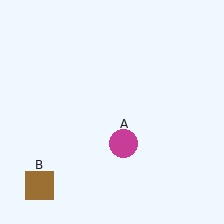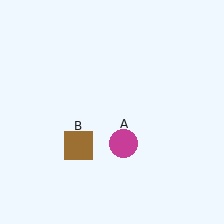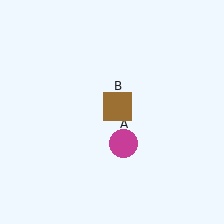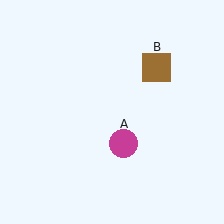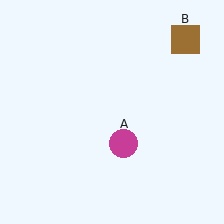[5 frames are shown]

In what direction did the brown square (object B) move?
The brown square (object B) moved up and to the right.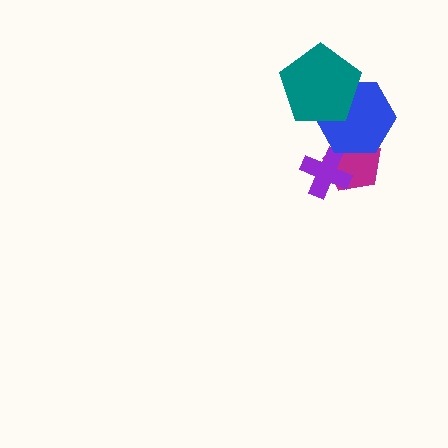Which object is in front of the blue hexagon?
The teal pentagon is in front of the blue hexagon.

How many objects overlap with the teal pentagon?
1 object overlaps with the teal pentagon.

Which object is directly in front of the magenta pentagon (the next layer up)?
The purple cross is directly in front of the magenta pentagon.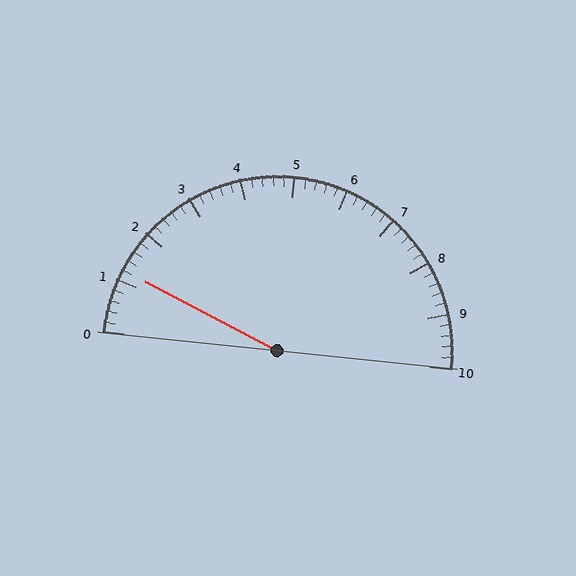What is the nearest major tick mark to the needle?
The nearest major tick mark is 1.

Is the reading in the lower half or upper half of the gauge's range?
The reading is in the lower half of the range (0 to 10).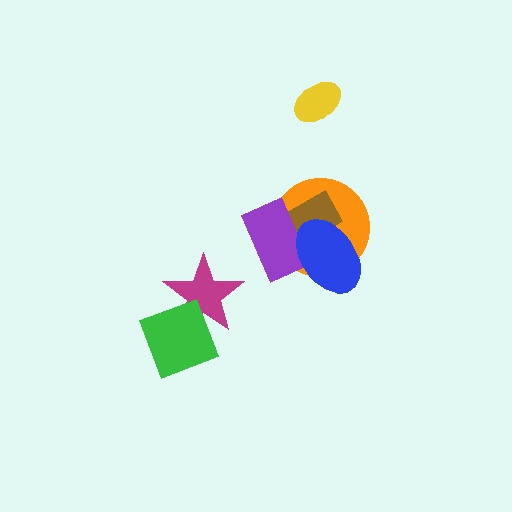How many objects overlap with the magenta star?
1 object overlaps with the magenta star.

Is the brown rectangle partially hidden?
Yes, it is partially covered by another shape.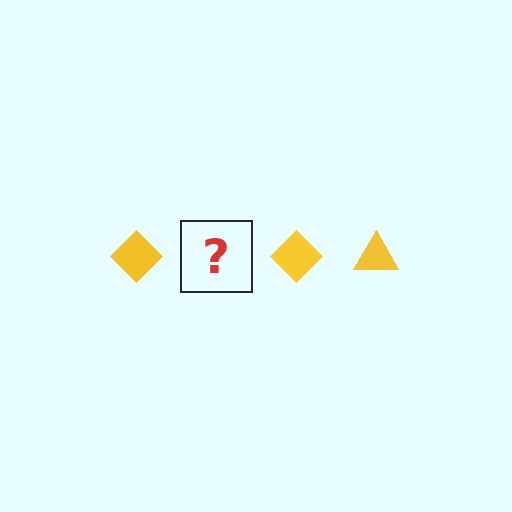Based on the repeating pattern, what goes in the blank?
The blank should be a yellow triangle.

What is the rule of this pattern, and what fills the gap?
The rule is that the pattern cycles through diamond, triangle shapes in yellow. The gap should be filled with a yellow triangle.